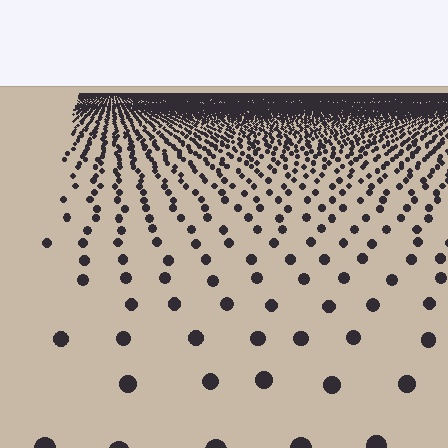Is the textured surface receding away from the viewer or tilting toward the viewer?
The surface is receding away from the viewer. Texture elements get smaller and denser toward the top.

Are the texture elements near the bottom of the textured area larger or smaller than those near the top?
Larger. Near the bottom, elements are closer to the viewer and appear at a bigger on-screen size.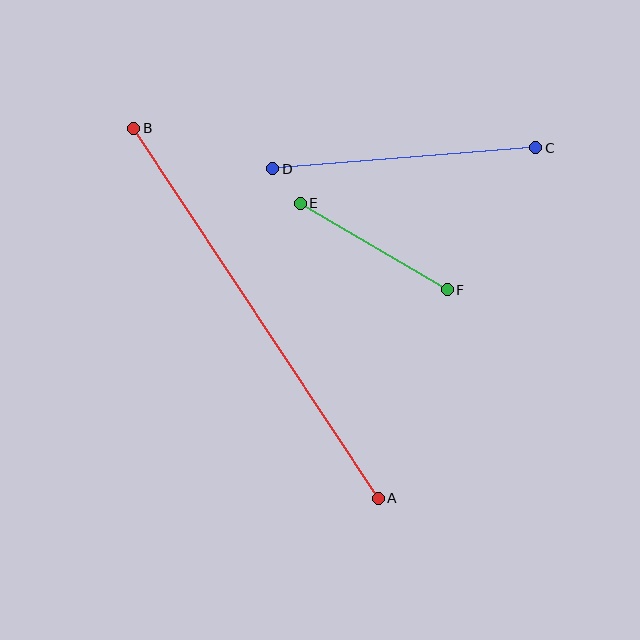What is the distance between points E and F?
The distance is approximately 171 pixels.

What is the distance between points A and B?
The distance is approximately 444 pixels.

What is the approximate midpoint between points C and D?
The midpoint is at approximately (404, 158) pixels.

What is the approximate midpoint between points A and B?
The midpoint is at approximately (256, 313) pixels.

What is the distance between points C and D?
The distance is approximately 264 pixels.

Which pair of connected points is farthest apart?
Points A and B are farthest apart.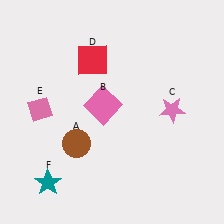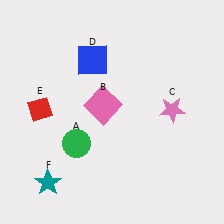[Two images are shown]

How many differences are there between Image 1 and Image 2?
There are 3 differences between the two images.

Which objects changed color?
A changed from brown to green. D changed from red to blue. E changed from pink to red.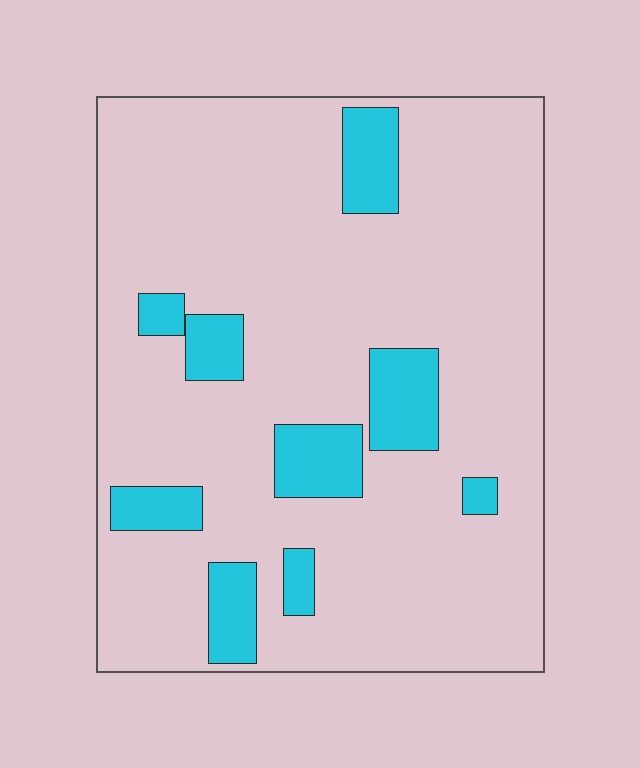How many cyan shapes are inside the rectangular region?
9.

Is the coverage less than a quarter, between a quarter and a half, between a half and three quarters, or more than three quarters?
Less than a quarter.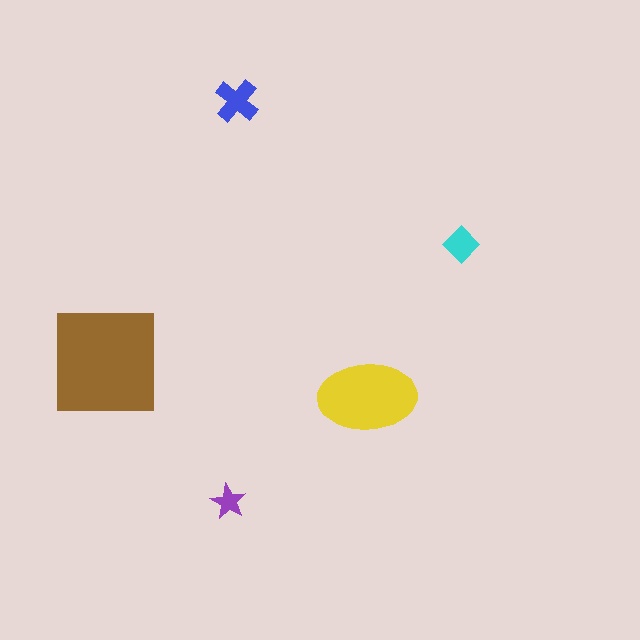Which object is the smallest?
The purple star.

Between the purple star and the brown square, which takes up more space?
The brown square.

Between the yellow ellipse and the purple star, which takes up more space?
The yellow ellipse.